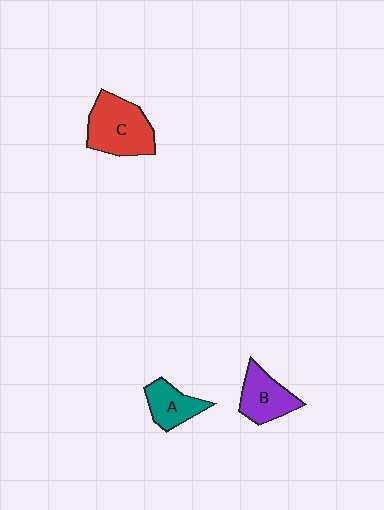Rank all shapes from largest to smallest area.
From largest to smallest: C (red), B (purple), A (teal).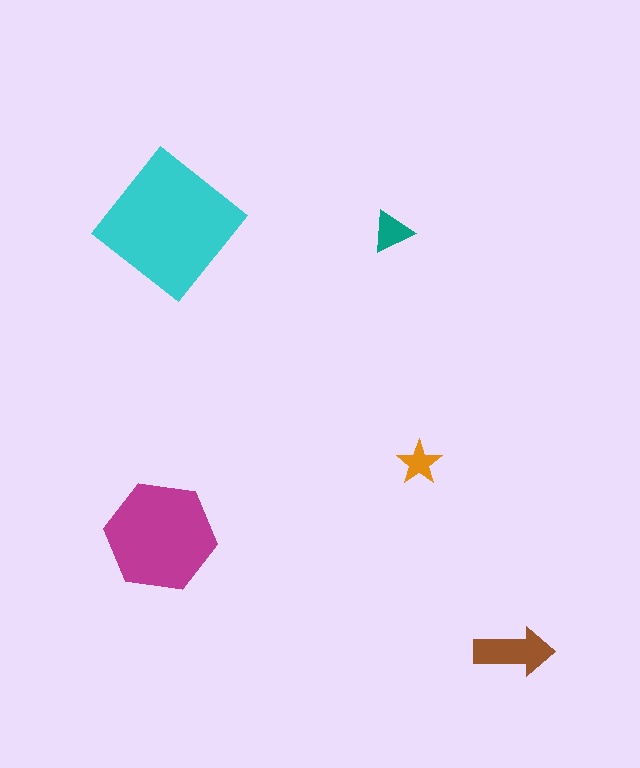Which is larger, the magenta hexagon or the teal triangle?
The magenta hexagon.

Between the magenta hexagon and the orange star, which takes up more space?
The magenta hexagon.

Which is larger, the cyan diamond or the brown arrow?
The cyan diamond.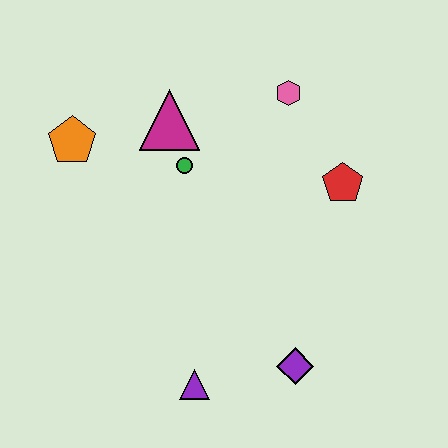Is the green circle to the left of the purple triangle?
Yes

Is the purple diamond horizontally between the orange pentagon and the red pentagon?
Yes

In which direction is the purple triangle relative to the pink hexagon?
The purple triangle is below the pink hexagon.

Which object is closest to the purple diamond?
The purple triangle is closest to the purple diamond.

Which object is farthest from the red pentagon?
The orange pentagon is farthest from the red pentagon.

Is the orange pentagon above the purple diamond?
Yes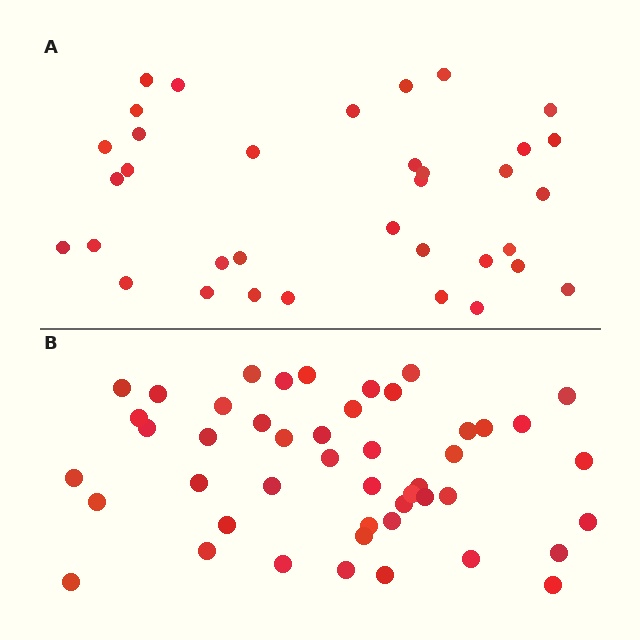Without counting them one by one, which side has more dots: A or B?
Region B (the bottom region) has more dots.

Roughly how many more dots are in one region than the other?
Region B has roughly 12 or so more dots than region A.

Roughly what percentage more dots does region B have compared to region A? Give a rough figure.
About 35% more.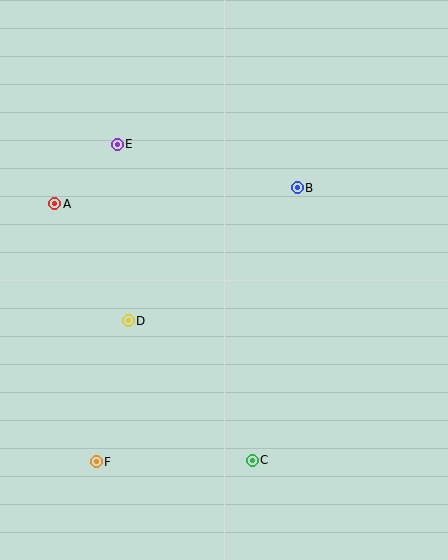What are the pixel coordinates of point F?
Point F is at (96, 462).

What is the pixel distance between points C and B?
The distance between C and B is 276 pixels.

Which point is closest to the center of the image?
Point D at (128, 321) is closest to the center.